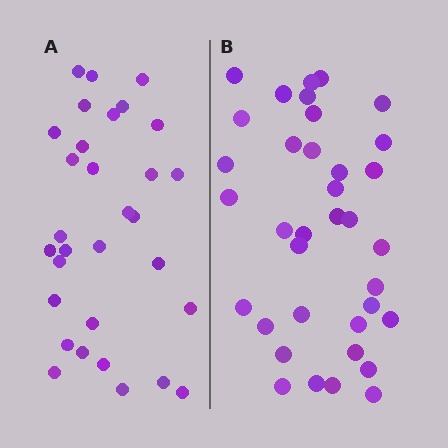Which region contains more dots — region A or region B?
Region B (the right region) has more dots.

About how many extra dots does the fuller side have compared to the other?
Region B has about 5 more dots than region A.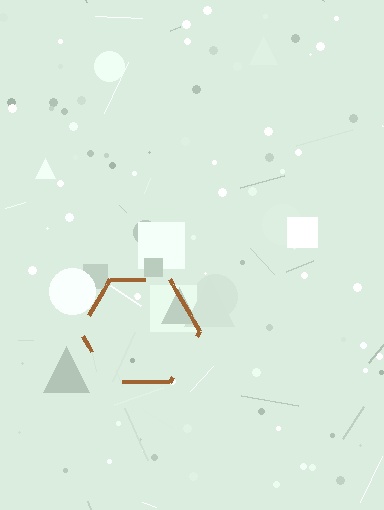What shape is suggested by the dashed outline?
The dashed outline suggests a hexagon.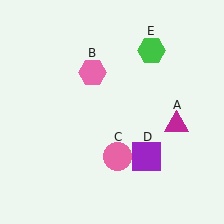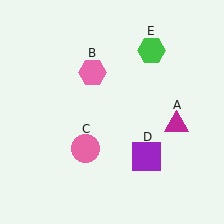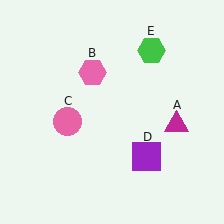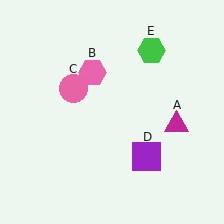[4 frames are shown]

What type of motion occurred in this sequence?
The pink circle (object C) rotated clockwise around the center of the scene.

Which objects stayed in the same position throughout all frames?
Magenta triangle (object A) and pink hexagon (object B) and purple square (object D) and green hexagon (object E) remained stationary.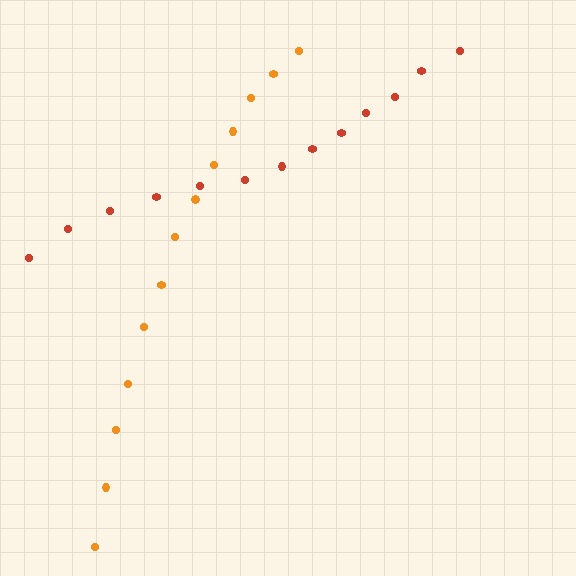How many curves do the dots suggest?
There are 2 distinct paths.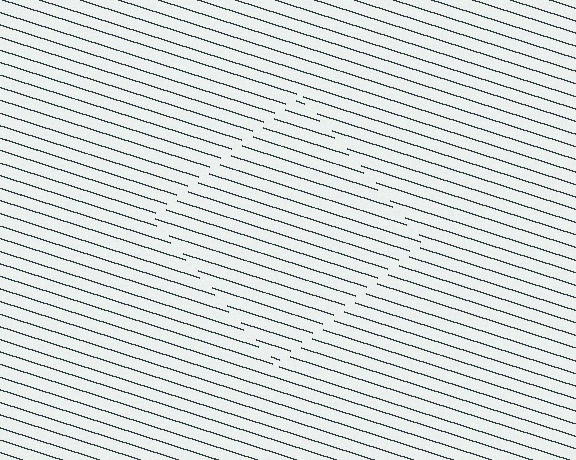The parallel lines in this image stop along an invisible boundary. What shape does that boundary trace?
An illusory square. The interior of the shape contains the same grating, shifted by half a period — the contour is defined by the phase discontinuity where line-ends from the inner and outer gratings abut.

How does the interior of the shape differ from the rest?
The interior of the shape contains the same grating, shifted by half a period — the contour is defined by the phase discontinuity where line-ends from the inner and outer gratings abut.